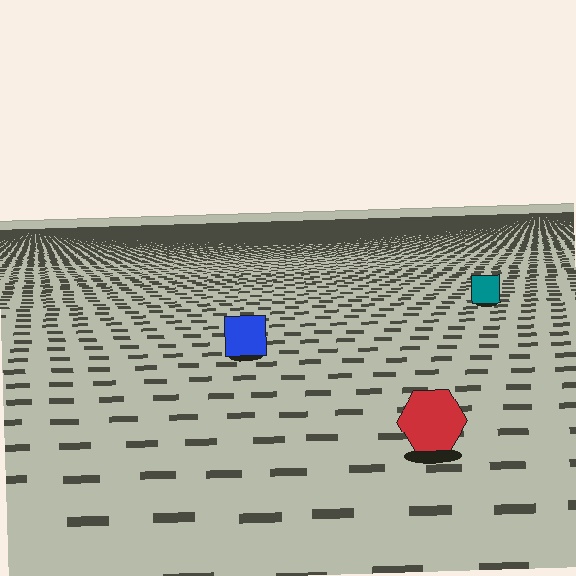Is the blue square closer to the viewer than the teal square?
Yes. The blue square is closer — you can tell from the texture gradient: the ground texture is coarser near it.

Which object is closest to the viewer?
The red hexagon is closest. The texture marks near it are larger and more spread out.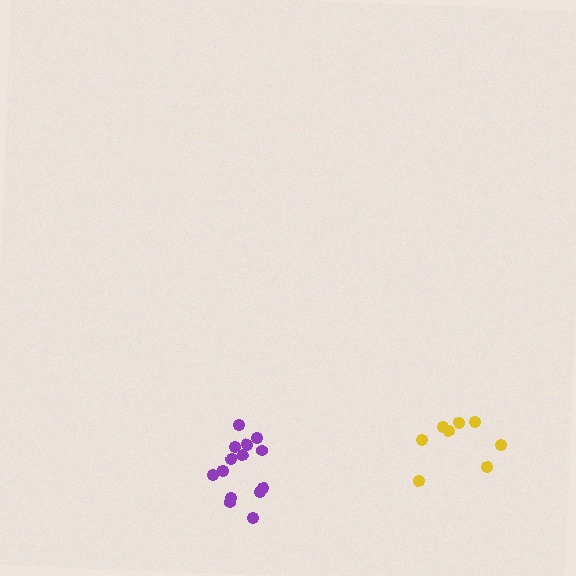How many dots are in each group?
Group 1: 14 dots, Group 2: 8 dots (22 total).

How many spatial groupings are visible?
There are 2 spatial groupings.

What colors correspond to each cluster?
The clusters are colored: purple, yellow.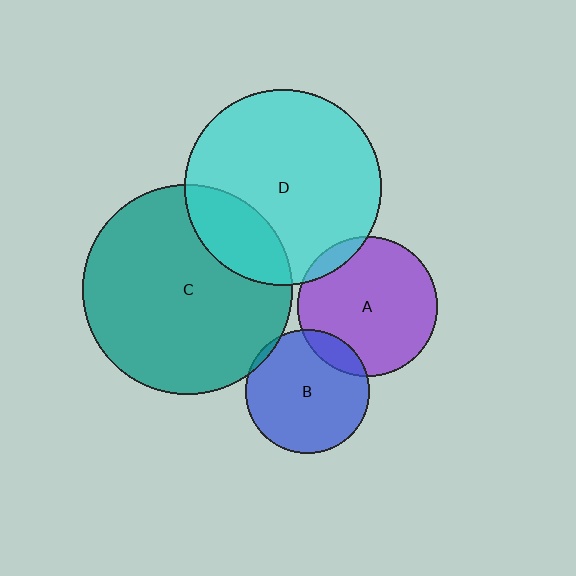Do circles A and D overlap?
Yes.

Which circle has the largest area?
Circle C (teal).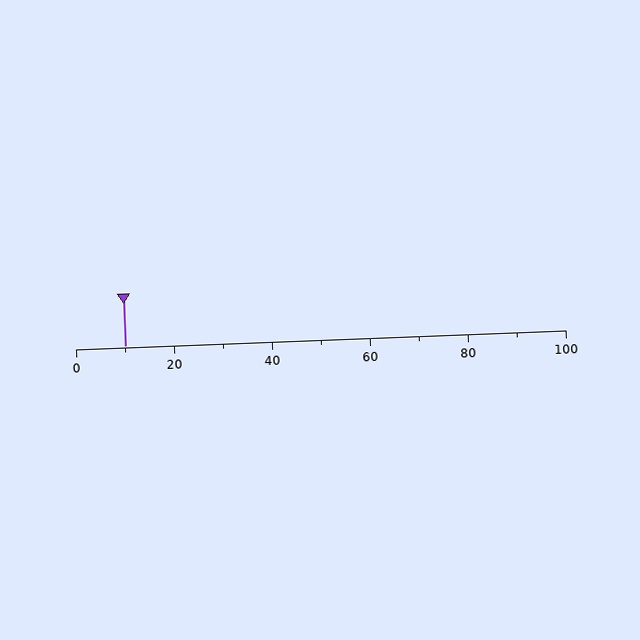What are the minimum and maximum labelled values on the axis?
The axis runs from 0 to 100.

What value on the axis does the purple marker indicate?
The marker indicates approximately 10.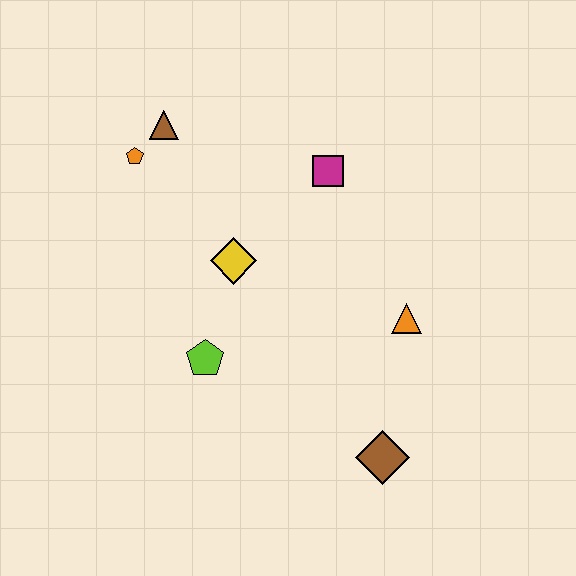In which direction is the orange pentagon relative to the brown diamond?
The orange pentagon is above the brown diamond.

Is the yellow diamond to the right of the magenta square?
No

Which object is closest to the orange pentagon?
The brown triangle is closest to the orange pentagon.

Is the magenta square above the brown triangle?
No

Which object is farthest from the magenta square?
The brown diamond is farthest from the magenta square.